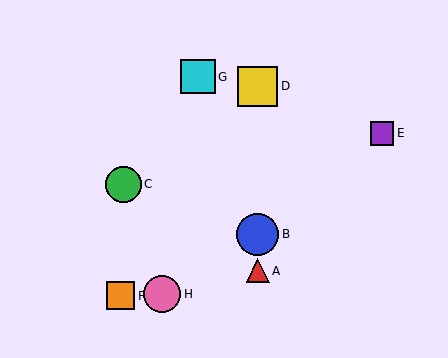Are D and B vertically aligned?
Yes, both are at x≈258.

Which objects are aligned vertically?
Objects A, B, D are aligned vertically.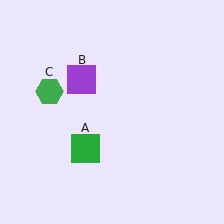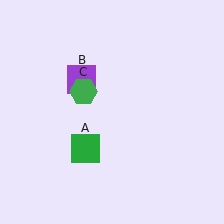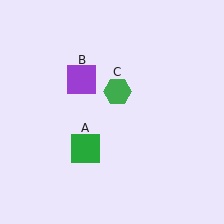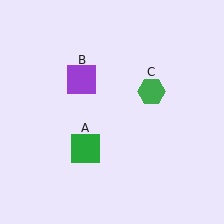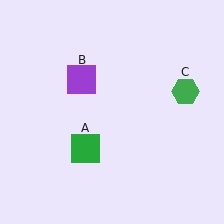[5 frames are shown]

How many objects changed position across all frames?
1 object changed position: green hexagon (object C).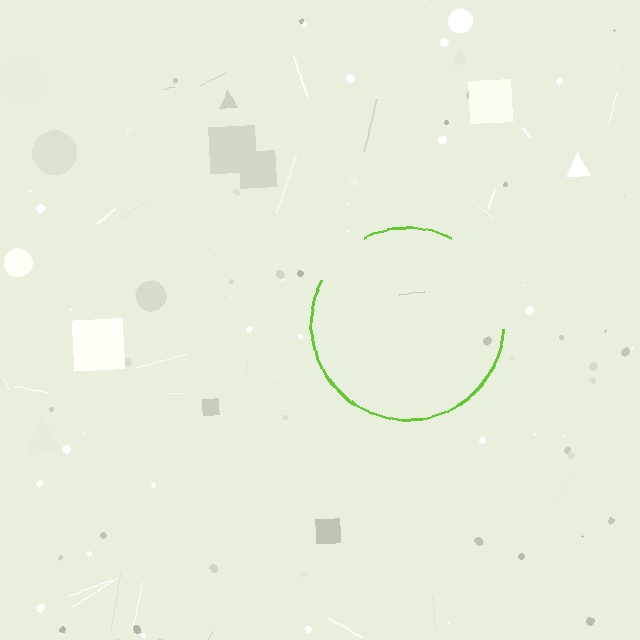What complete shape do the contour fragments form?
The contour fragments form a circle.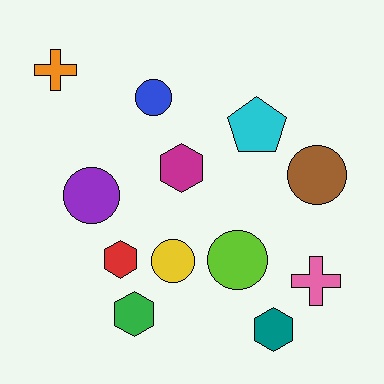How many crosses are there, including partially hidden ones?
There are 2 crosses.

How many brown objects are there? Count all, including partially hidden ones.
There is 1 brown object.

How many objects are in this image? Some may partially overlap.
There are 12 objects.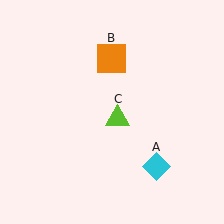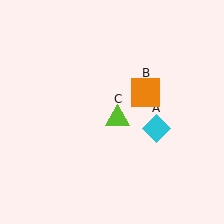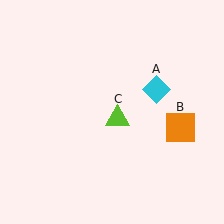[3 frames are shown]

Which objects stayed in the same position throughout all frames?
Lime triangle (object C) remained stationary.